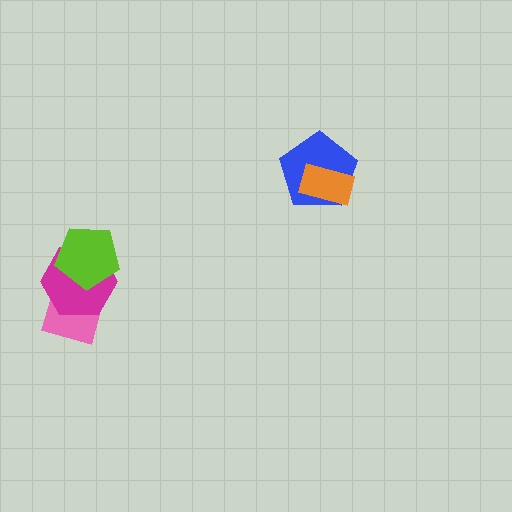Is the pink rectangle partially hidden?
Yes, it is partially covered by another shape.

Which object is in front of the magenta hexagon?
The lime pentagon is in front of the magenta hexagon.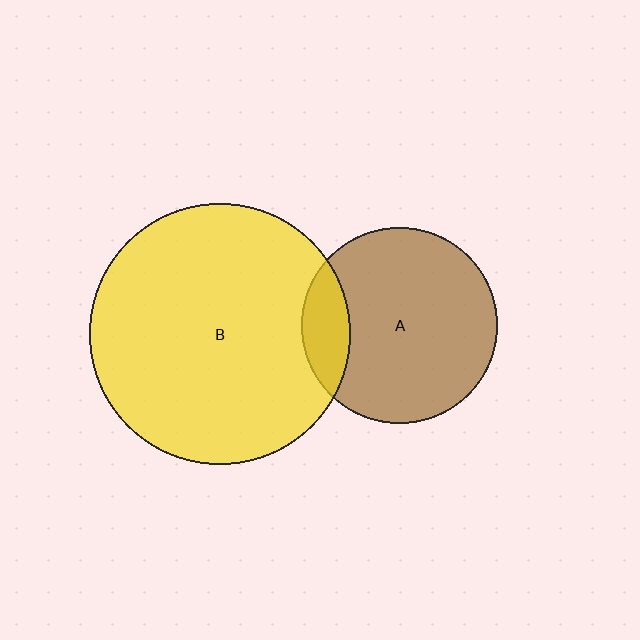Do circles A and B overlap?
Yes.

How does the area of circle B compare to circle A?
Approximately 1.8 times.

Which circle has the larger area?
Circle B (yellow).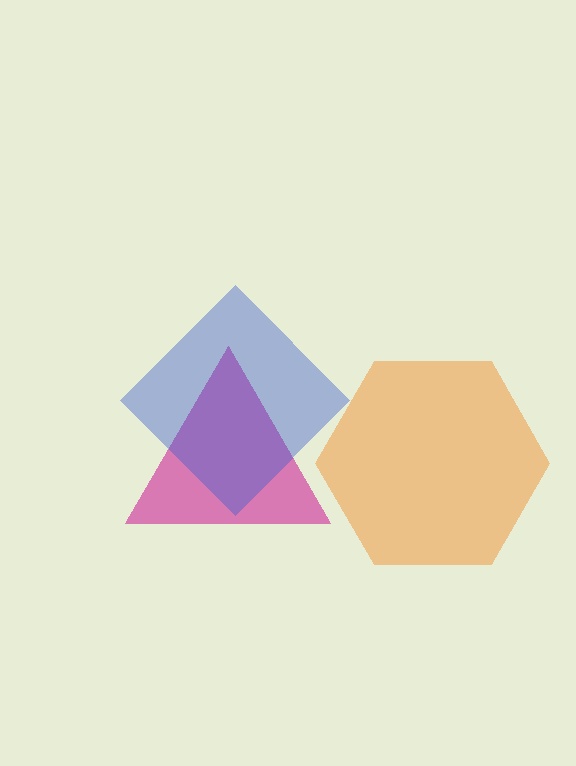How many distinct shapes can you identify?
There are 3 distinct shapes: a magenta triangle, a blue diamond, an orange hexagon.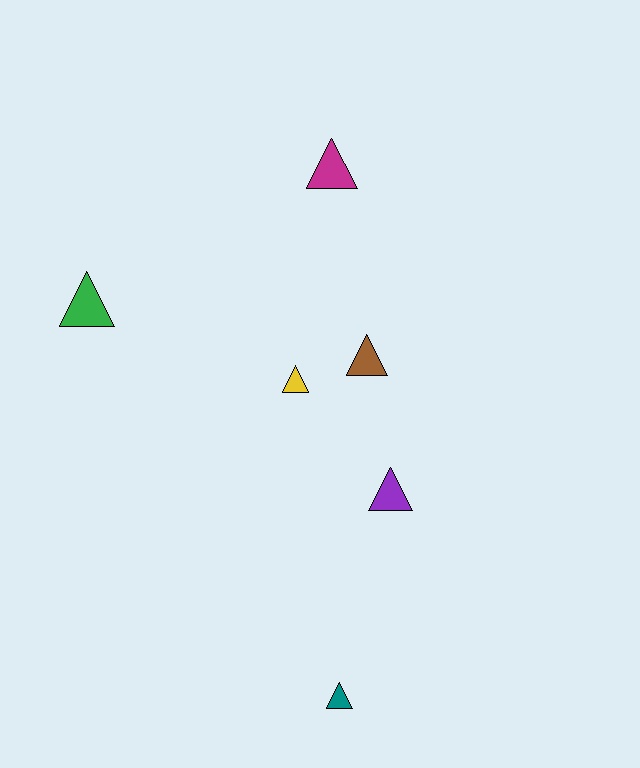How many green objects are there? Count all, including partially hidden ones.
There is 1 green object.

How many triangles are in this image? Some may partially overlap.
There are 6 triangles.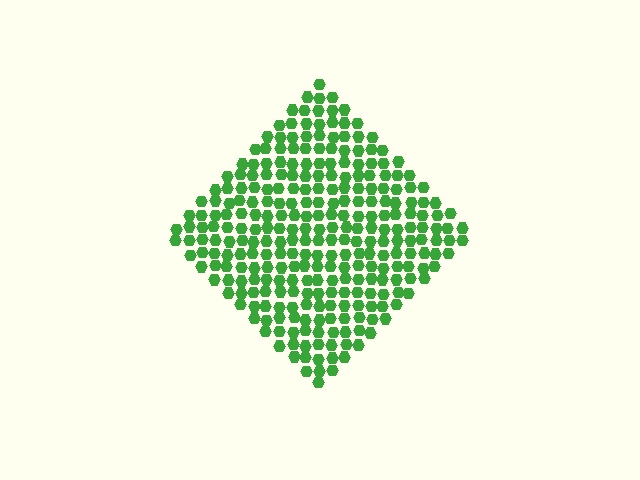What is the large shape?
The large shape is a diamond.